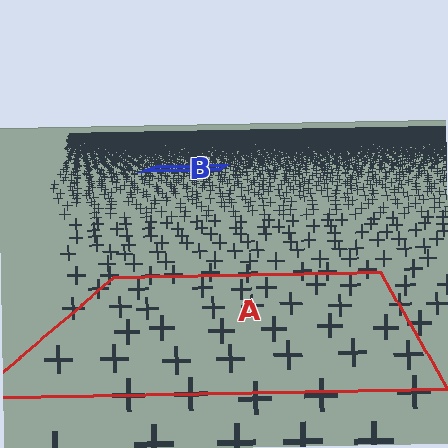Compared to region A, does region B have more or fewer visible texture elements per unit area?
Region B has more texture elements per unit area — they are packed more densely because it is farther away.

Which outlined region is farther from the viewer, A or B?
Region B is farther from the viewer — the texture elements inside it appear smaller and more densely packed.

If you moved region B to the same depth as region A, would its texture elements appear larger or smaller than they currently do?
They would appear larger. At a closer depth, the same texture elements are projected at a bigger on-screen size.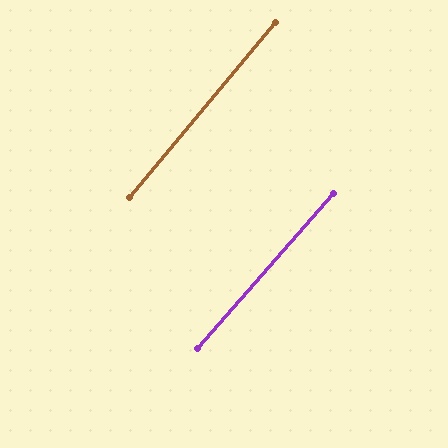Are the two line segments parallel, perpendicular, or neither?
Parallel — their directions differ by only 1.3°.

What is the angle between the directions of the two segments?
Approximately 1 degree.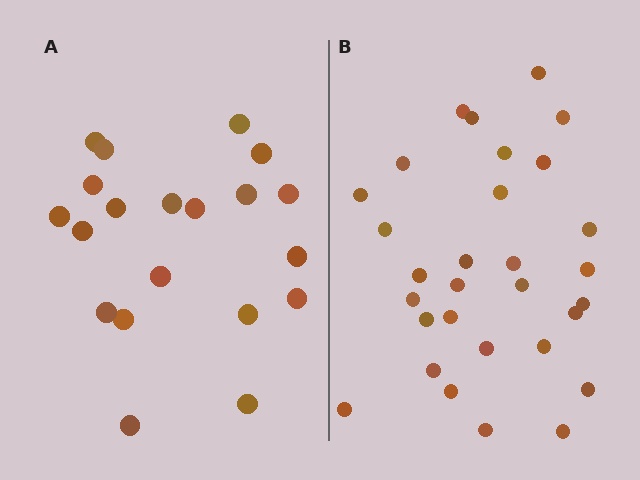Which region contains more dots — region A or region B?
Region B (the right region) has more dots.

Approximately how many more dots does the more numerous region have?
Region B has roughly 10 or so more dots than region A.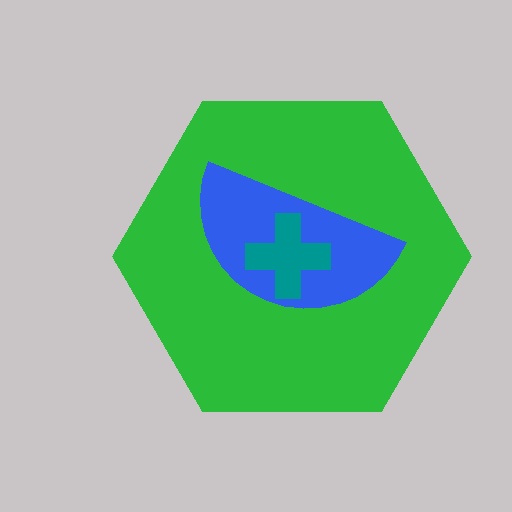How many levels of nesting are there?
3.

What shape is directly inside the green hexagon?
The blue semicircle.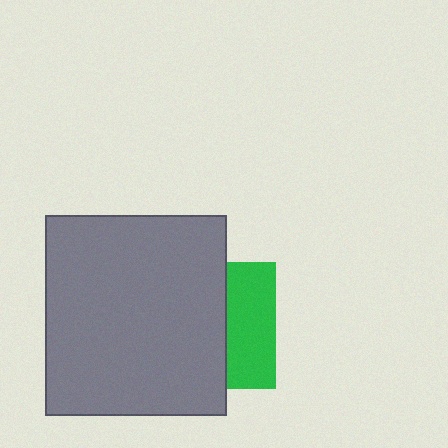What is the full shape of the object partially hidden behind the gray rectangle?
The partially hidden object is a green square.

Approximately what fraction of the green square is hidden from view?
Roughly 62% of the green square is hidden behind the gray rectangle.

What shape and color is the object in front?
The object in front is a gray rectangle.